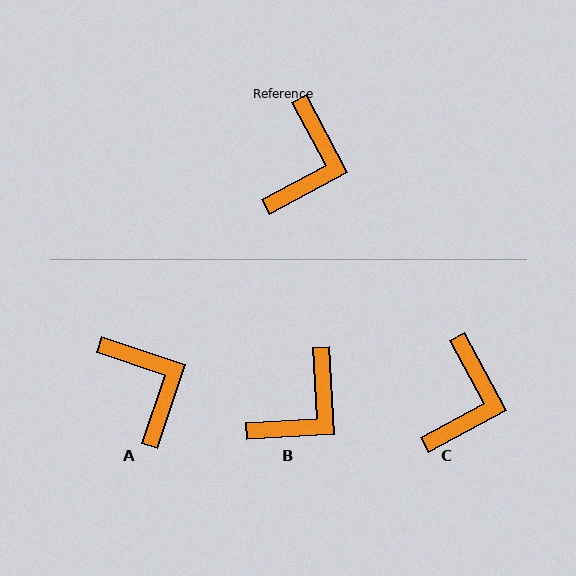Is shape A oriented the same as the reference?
No, it is off by about 43 degrees.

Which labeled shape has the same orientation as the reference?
C.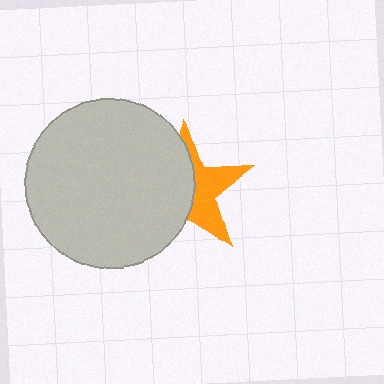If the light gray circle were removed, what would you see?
You would see the complete orange star.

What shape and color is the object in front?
The object in front is a light gray circle.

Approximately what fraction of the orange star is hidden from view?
Roughly 55% of the orange star is hidden behind the light gray circle.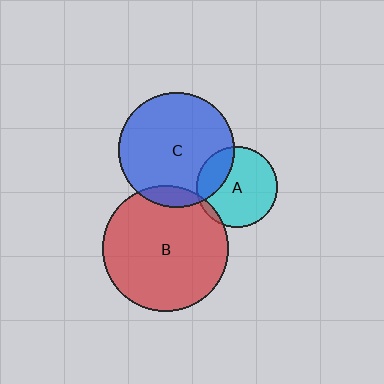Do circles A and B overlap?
Yes.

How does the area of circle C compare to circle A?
Approximately 2.0 times.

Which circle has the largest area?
Circle B (red).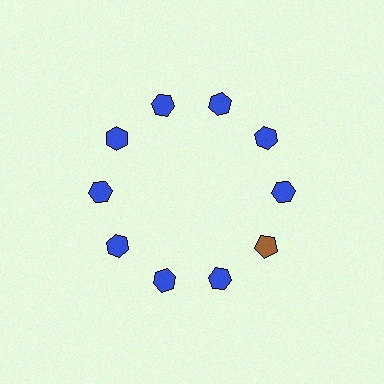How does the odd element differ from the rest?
It differs in both color (brown instead of blue) and shape (pentagon instead of hexagon).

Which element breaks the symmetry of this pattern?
The brown pentagon at roughly the 4 o'clock position breaks the symmetry. All other shapes are blue hexagons.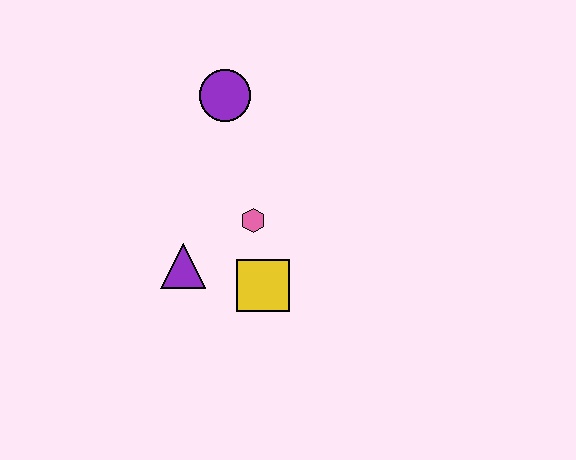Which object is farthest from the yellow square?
The purple circle is farthest from the yellow square.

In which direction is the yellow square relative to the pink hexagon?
The yellow square is below the pink hexagon.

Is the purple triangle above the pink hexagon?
No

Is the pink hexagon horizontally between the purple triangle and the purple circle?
No